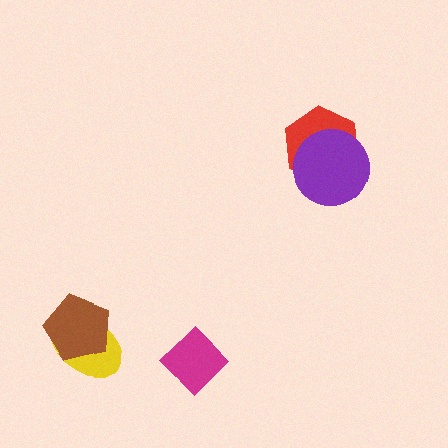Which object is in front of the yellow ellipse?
The brown pentagon is in front of the yellow ellipse.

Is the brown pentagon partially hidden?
No, no other shape covers it.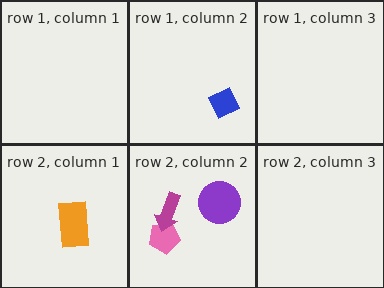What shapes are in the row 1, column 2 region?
The blue diamond.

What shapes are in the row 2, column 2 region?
The pink pentagon, the purple circle, the magenta arrow.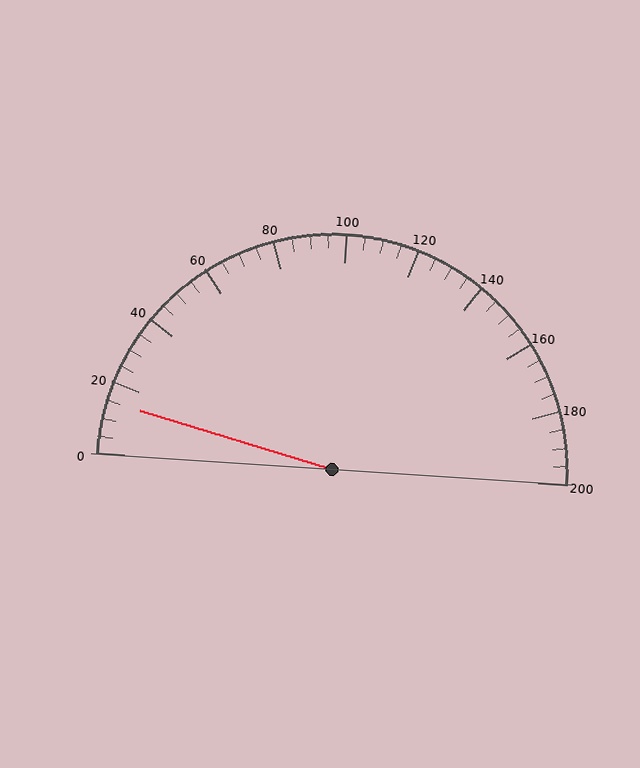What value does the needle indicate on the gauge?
The needle indicates approximately 15.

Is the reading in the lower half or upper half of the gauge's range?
The reading is in the lower half of the range (0 to 200).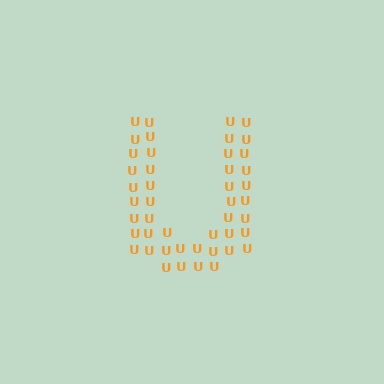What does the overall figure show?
The overall figure shows the letter U.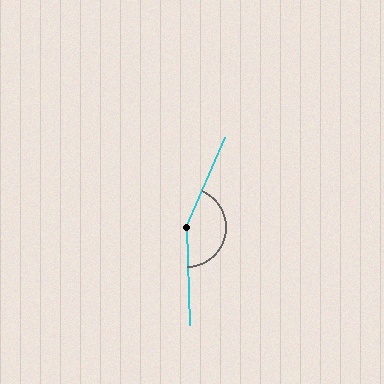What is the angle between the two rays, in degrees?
Approximately 154 degrees.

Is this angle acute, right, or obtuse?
It is obtuse.